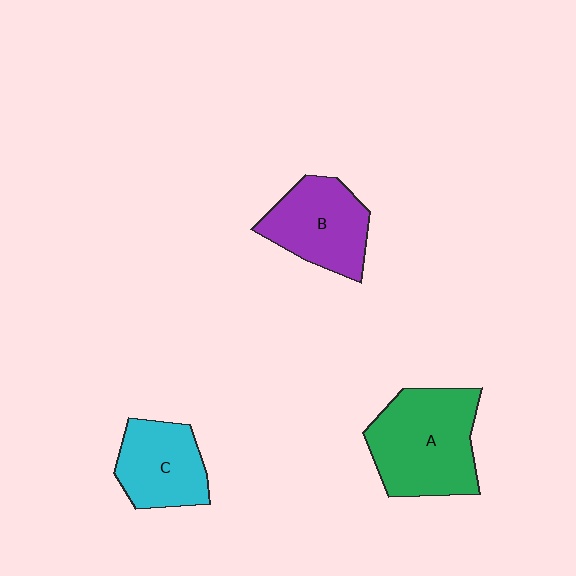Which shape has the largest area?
Shape A (green).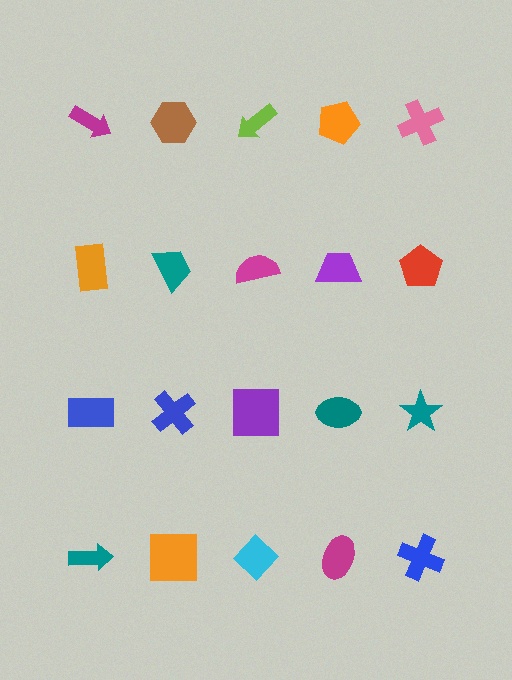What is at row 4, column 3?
A cyan diamond.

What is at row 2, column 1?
An orange rectangle.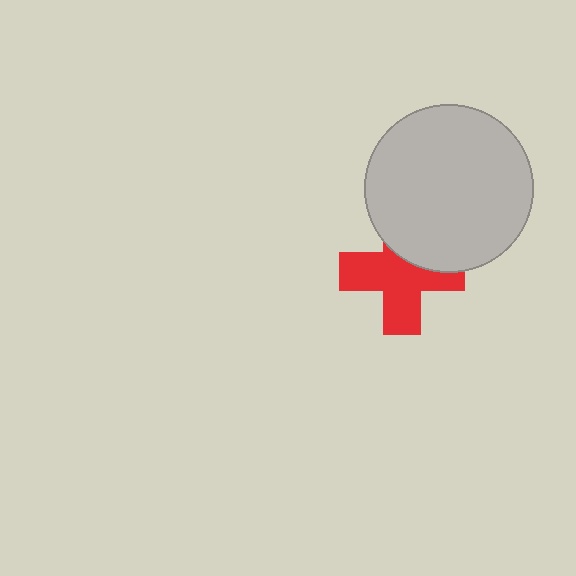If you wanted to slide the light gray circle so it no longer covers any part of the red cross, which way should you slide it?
Slide it up — that is the most direct way to separate the two shapes.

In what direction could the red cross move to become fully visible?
The red cross could move down. That would shift it out from behind the light gray circle entirely.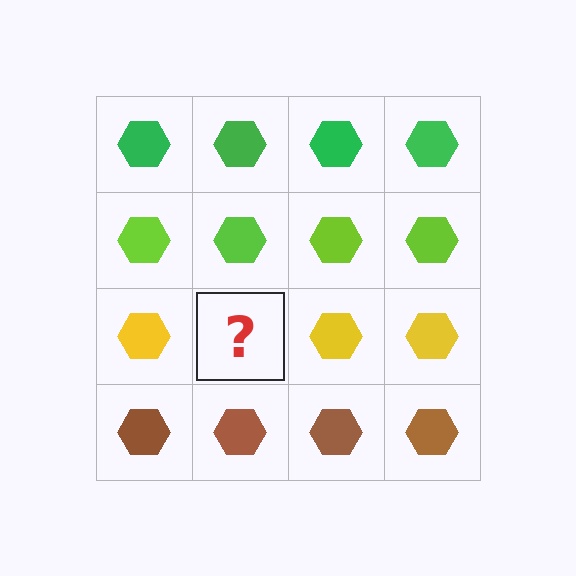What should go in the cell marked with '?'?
The missing cell should contain a yellow hexagon.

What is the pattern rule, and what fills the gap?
The rule is that each row has a consistent color. The gap should be filled with a yellow hexagon.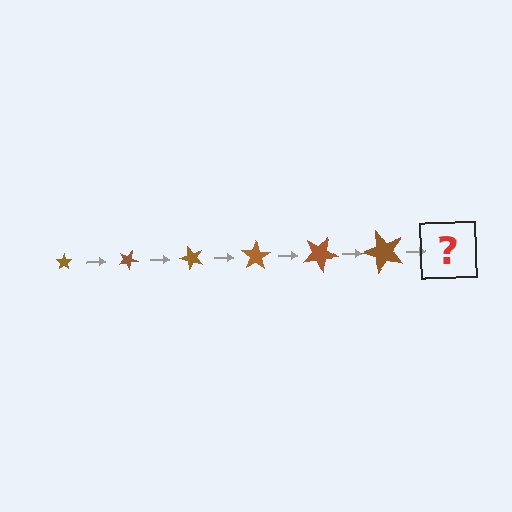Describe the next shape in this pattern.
It should be a star, larger than the previous one and rotated 150 degrees from the start.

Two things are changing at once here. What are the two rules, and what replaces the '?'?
The two rules are that the star grows larger each step and it rotates 25 degrees each step. The '?' should be a star, larger than the previous one and rotated 150 degrees from the start.